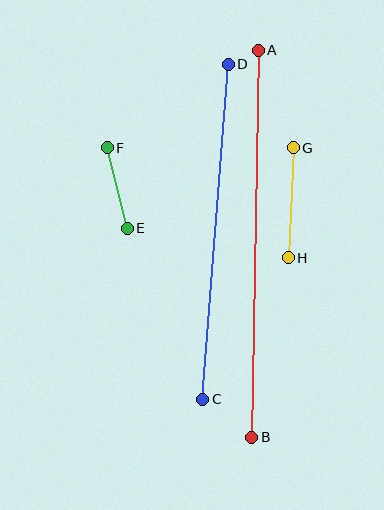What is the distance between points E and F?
The distance is approximately 83 pixels.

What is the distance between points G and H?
The distance is approximately 110 pixels.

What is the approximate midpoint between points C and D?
The midpoint is at approximately (216, 232) pixels.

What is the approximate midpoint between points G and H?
The midpoint is at approximately (291, 203) pixels.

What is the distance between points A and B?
The distance is approximately 387 pixels.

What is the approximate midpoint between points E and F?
The midpoint is at approximately (117, 188) pixels.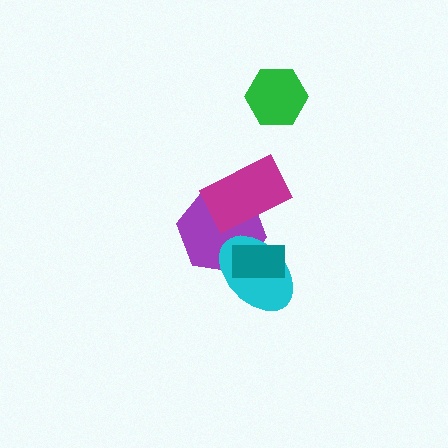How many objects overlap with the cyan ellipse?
2 objects overlap with the cyan ellipse.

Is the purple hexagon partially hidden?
Yes, it is partially covered by another shape.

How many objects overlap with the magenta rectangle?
1 object overlaps with the magenta rectangle.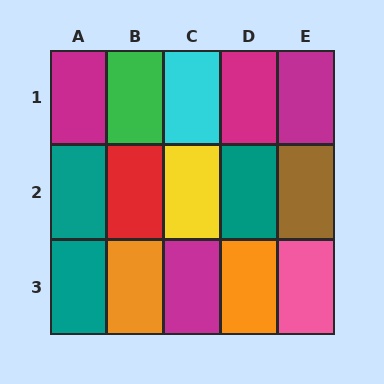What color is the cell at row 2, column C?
Yellow.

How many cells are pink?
1 cell is pink.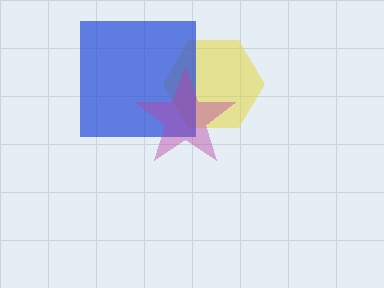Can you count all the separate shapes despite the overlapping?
Yes, there are 3 separate shapes.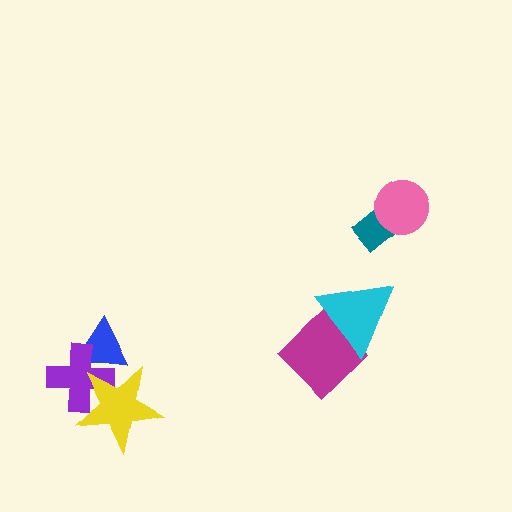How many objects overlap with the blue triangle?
2 objects overlap with the blue triangle.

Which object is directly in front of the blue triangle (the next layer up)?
The purple cross is directly in front of the blue triangle.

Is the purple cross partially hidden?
Yes, it is partially covered by another shape.